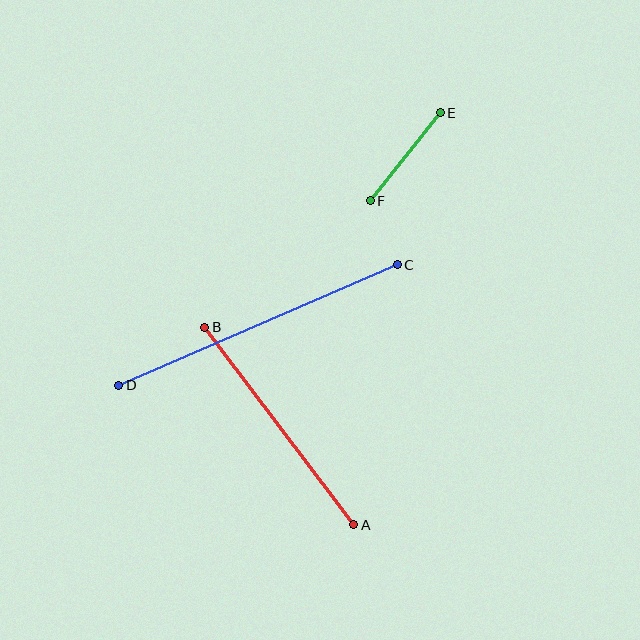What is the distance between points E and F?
The distance is approximately 112 pixels.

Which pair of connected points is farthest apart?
Points C and D are farthest apart.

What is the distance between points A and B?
The distance is approximately 247 pixels.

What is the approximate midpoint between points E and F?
The midpoint is at approximately (405, 157) pixels.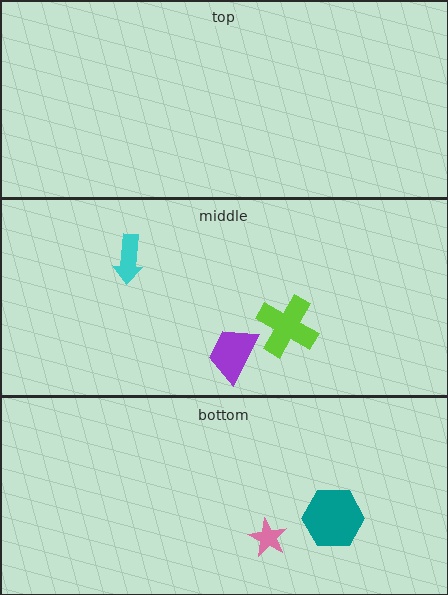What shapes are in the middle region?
The cyan arrow, the lime cross, the purple trapezoid.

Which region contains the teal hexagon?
The bottom region.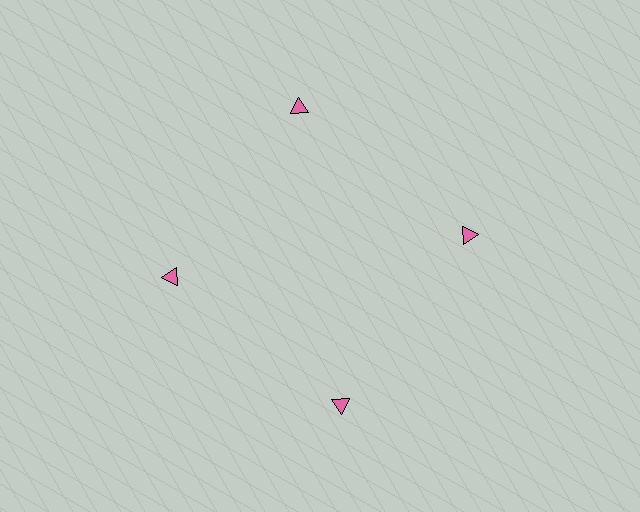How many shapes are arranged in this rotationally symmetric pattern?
There are 4 shapes, arranged in 4 groups of 1.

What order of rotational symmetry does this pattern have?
This pattern has 4-fold rotational symmetry.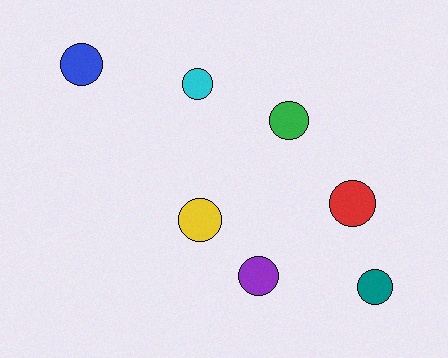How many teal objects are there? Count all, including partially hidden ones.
There is 1 teal object.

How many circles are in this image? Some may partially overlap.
There are 7 circles.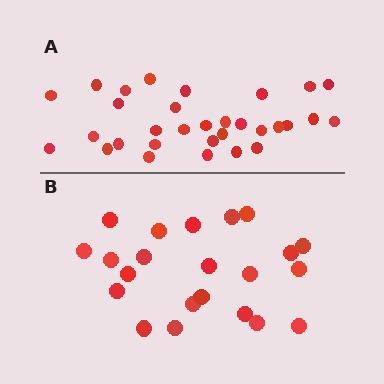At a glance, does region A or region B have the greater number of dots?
Region A (the top region) has more dots.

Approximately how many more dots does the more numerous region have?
Region A has roughly 8 or so more dots than region B.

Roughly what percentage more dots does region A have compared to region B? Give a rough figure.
About 40% more.